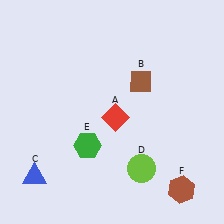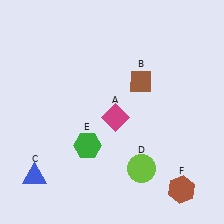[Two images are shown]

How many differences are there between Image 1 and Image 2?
There is 1 difference between the two images.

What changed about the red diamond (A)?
In Image 1, A is red. In Image 2, it changed to magenta.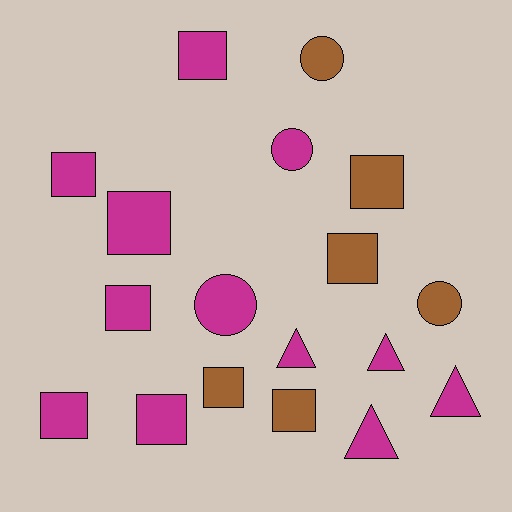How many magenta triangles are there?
There are 4 magenta triangles.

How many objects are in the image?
There are 18 objects.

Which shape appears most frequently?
Square, with 10 objects.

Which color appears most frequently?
Magenta, with 12 objects.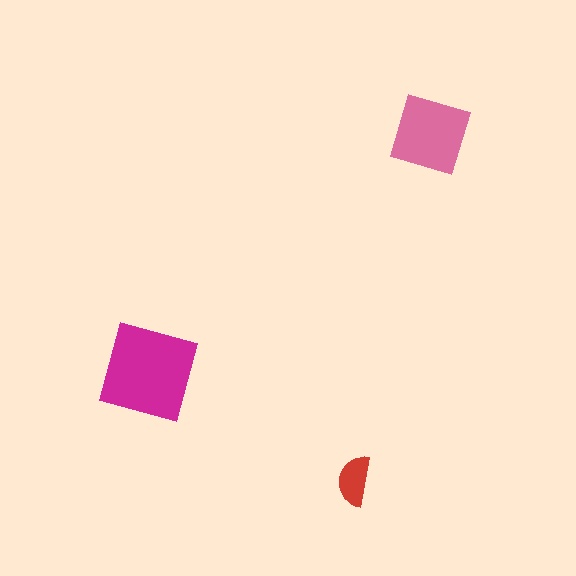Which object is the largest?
The magenta diamond.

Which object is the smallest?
The red semicircle.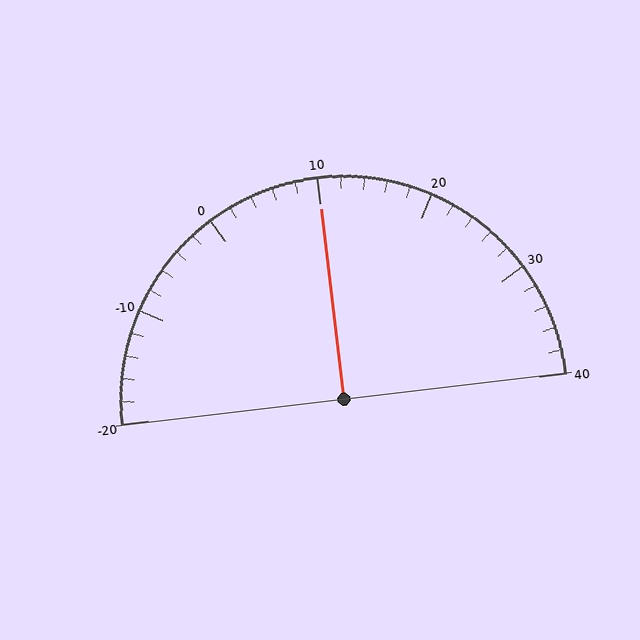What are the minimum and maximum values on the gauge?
The gauge ranges from -20 to 40.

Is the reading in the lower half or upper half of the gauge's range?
The reading is in the upper half of the range (-20 to 40).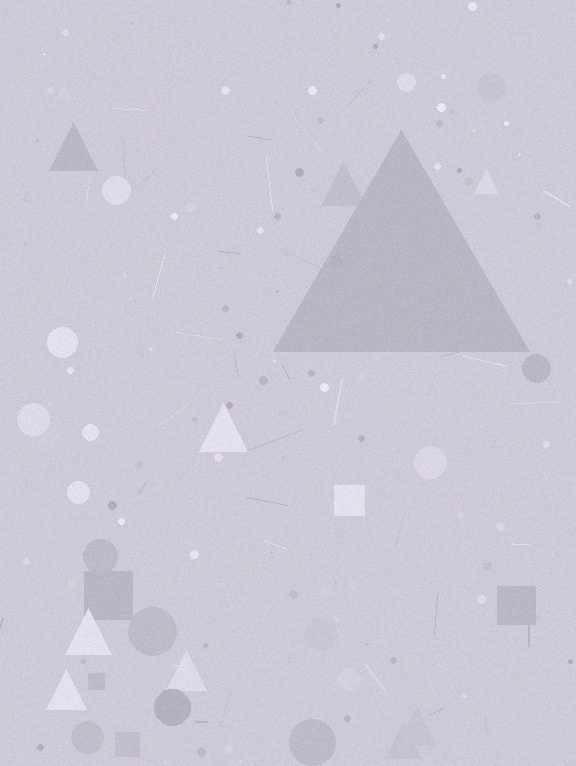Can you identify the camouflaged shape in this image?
The camouflaged shape is a triangle.